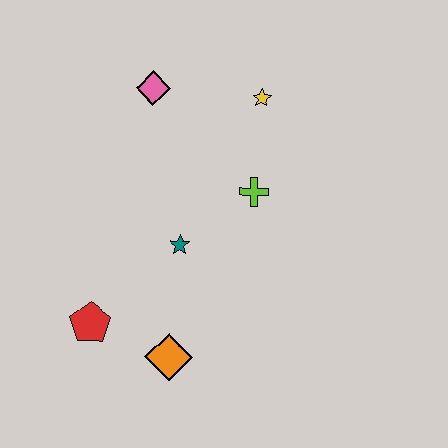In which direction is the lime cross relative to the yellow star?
The lime cross is below the yellow star.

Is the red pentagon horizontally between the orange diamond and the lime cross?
No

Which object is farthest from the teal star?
The yellow star is farthest from the teal star.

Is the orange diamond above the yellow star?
No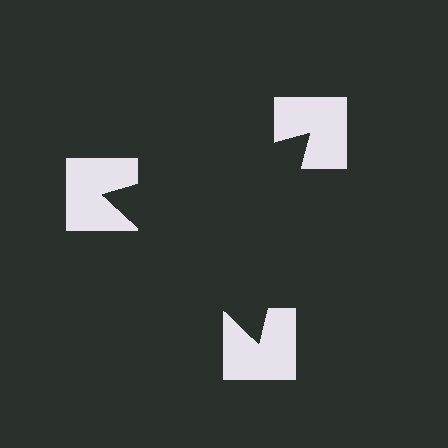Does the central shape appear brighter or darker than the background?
It typically appears slightly darker than the background, even though no actual brightness change is drawn.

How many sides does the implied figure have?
3 sides.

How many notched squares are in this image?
There are 3 — one at each vertex of the illusory triangle.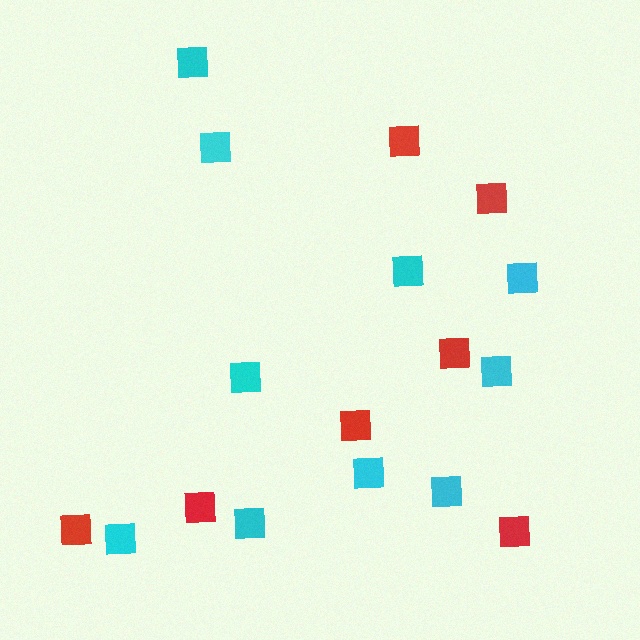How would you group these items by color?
There are 2 groups: one group of cyan squares (10) and one group of red squares (7).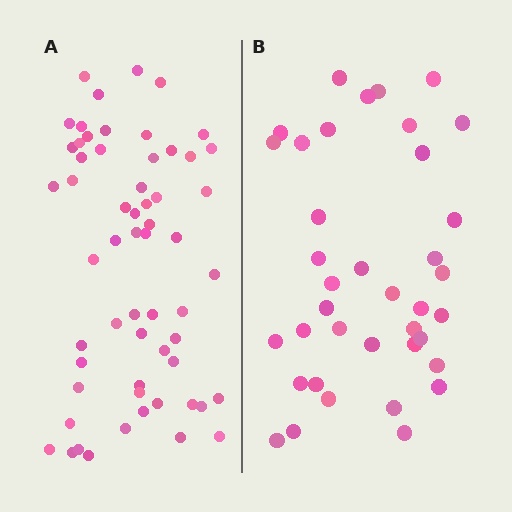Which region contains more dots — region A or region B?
Region A (the left region) has more dots.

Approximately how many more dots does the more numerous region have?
Region A has approximately 20 more dots than region B.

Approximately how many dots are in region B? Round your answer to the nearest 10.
About 40 dots. (The exact count is 38, which rounds to 40.)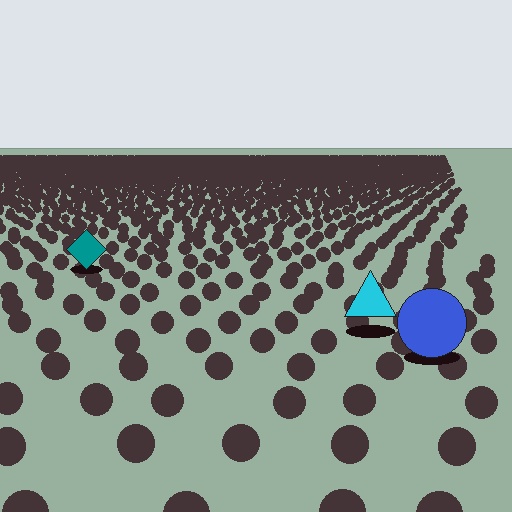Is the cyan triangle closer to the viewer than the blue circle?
No. The blue circle is closer — you can tell from the texture gradient: the ground texture is coarser near it.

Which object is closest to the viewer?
The blue circle is closest. The texture marks near it are larger and more spread out.